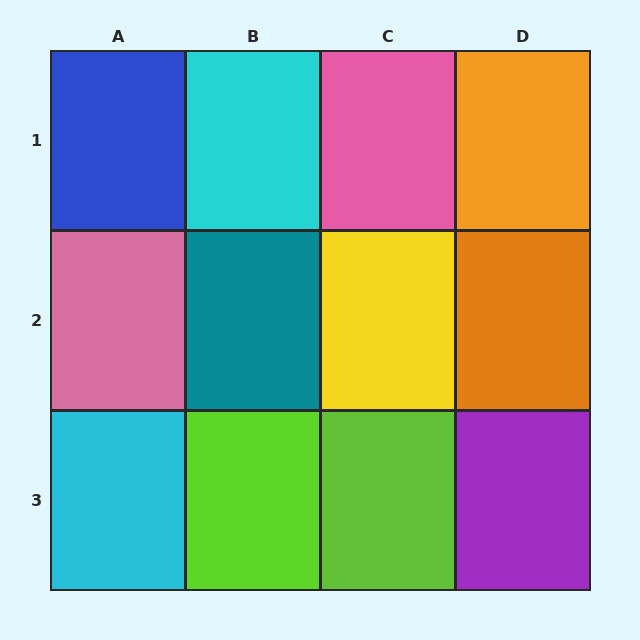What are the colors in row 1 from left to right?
Blue, cyan, pink, orange.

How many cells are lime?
2 cells are lime.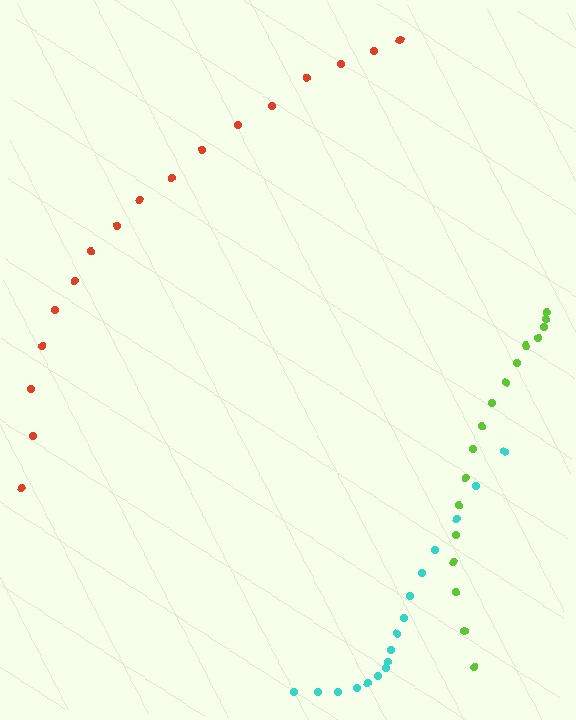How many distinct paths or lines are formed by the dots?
There are 3 distinct paths.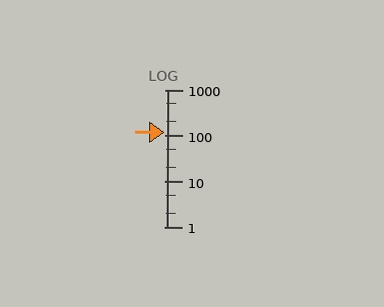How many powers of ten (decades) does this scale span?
The scale spans 3 decades, from 1 to 1000.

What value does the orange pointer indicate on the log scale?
The pointer indicates approximately 120.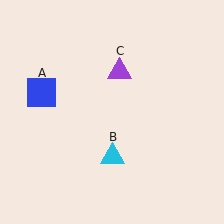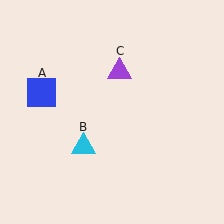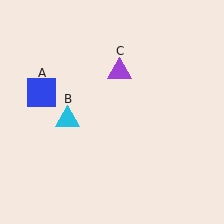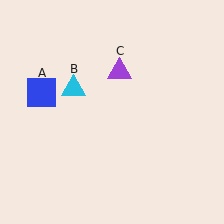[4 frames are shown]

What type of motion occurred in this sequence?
The cyan triangle (object B) rotated clockwise around the center of the scene.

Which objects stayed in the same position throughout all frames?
Blue square (object A) and purple triangle (object C) remained stationary.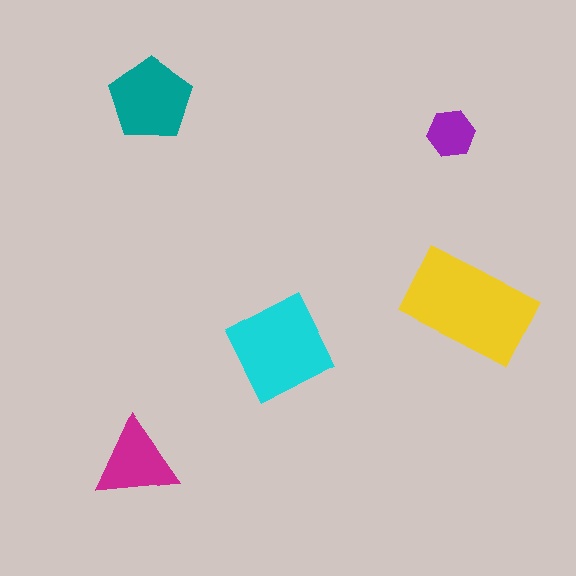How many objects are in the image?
There are 5 objects in the image.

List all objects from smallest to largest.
The purple hexagon, the magenta triangle, the teal pentagon, the cyan square, the yellow rectangle.